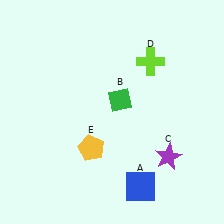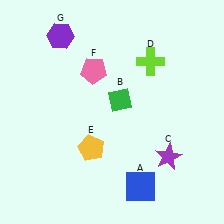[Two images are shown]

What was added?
A pink pentagon (F), a purple hexagon (G) were added in Image 2.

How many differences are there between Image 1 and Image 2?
There are 2 differences between the two images.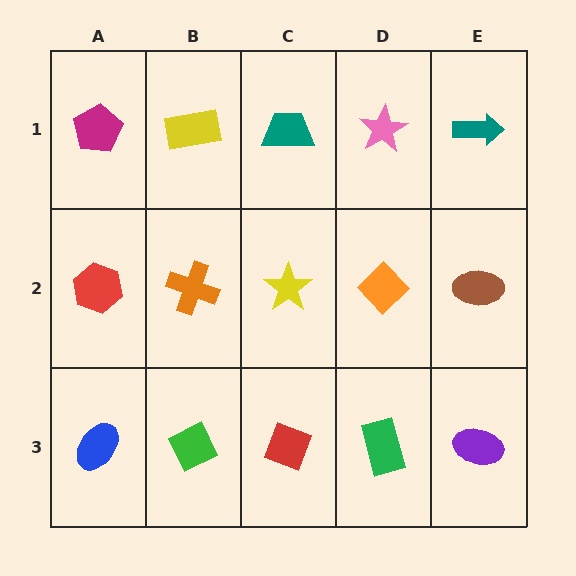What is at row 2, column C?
A yellow star.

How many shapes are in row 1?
5 shapes.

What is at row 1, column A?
A magenta pentagon.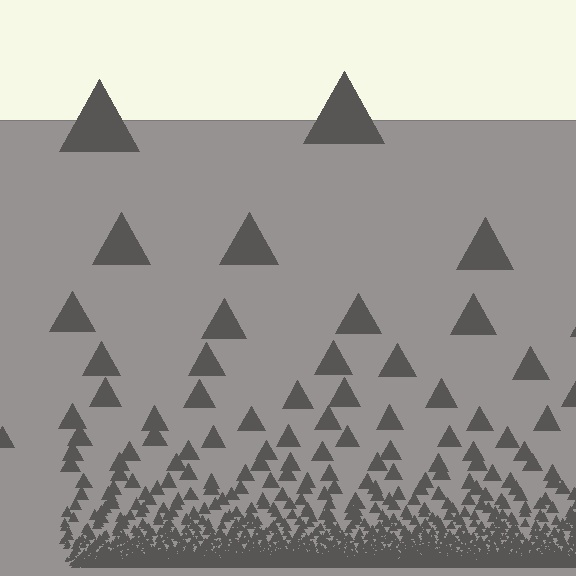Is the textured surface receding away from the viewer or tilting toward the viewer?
The surface appears to tilt toward the viewer. Texture elements get larger and sparser toward the top.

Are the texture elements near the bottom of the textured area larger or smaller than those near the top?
Smaller. The gradient is inverted — elements near the bottom are smaller and denser.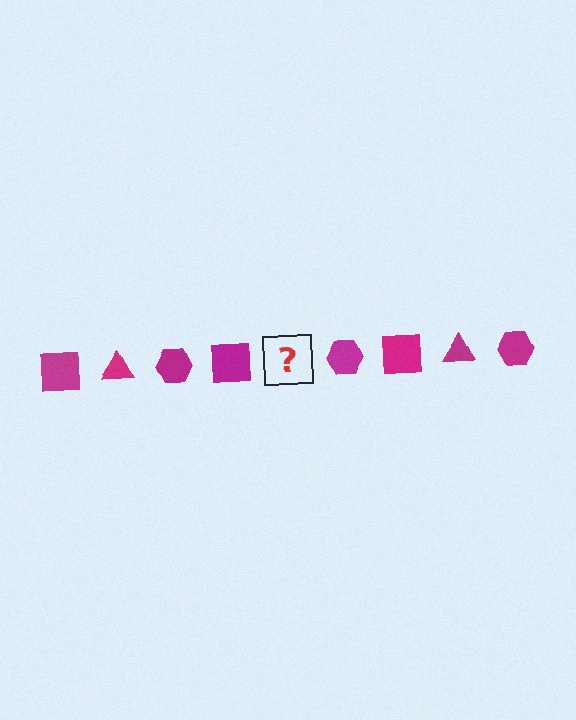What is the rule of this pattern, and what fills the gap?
The rule is that the pattern cycles through square, triangle, hexagon shapes in magenta. The gap should be filled with a magenta triangle.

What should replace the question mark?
The question mark should be replaced with a magenta triangle.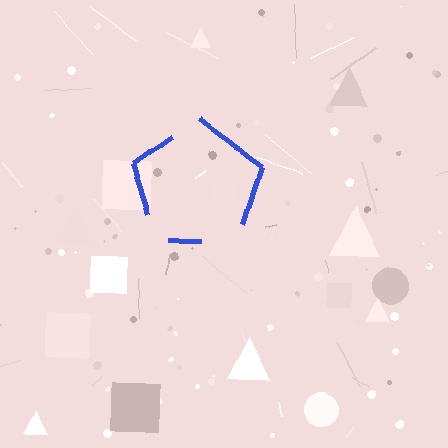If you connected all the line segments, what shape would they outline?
They would outline a pentagon.